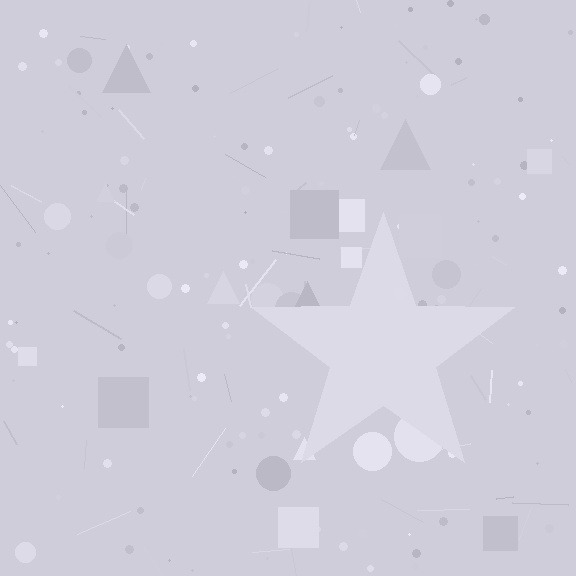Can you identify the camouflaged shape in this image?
The camouflaged shape is a star.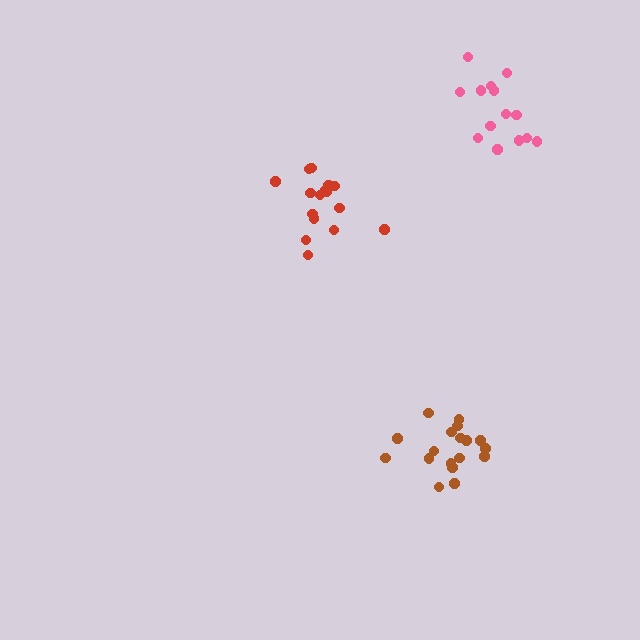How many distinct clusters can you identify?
There are 3 distinct clusters.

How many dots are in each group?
Group 1: 16 dots, Group 2: 18 dots, Group 3: 14 dots (48 total).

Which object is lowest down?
The brown cluster is bottommost.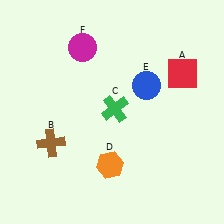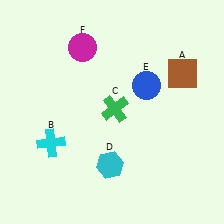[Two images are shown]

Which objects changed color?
A changed from red to brown. B changed from brown to cyan. D changed from orange to cyan.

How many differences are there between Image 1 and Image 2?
There are 3 differences between the two images.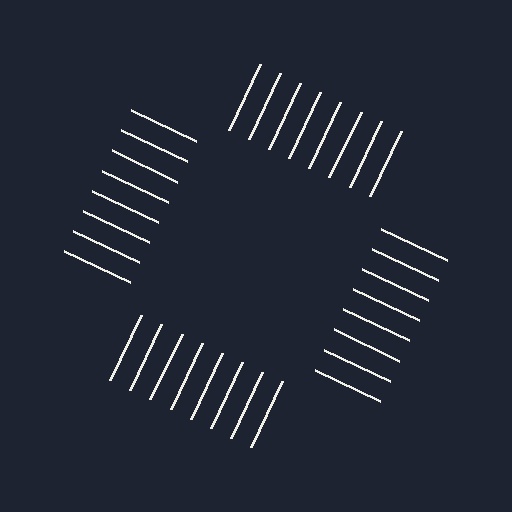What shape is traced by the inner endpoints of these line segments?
An illusory square — the line segments terminate on its edges but no continuous stroke is drawn.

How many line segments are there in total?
32 — 8 along each of the 4 edges.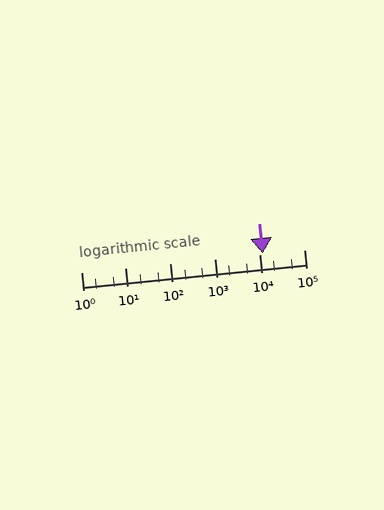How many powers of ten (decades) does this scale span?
The scale spans 5 decades, from 1 to 100000.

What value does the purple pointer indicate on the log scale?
The pointer indicates approximately 12000.